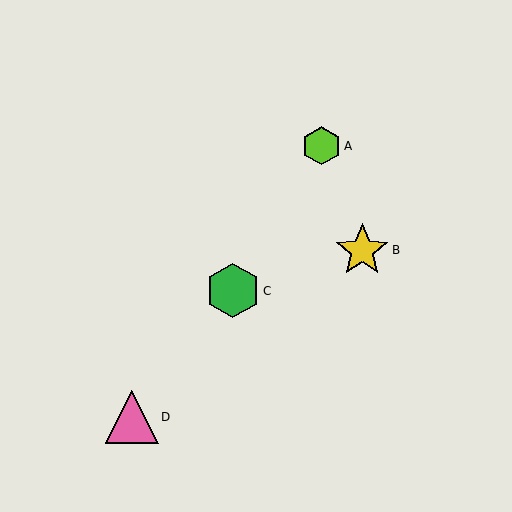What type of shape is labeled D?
Shape D is a pink triangle.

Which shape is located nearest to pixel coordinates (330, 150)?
The lime hexagon (labeled A) at (322, 146) is nearest to that location.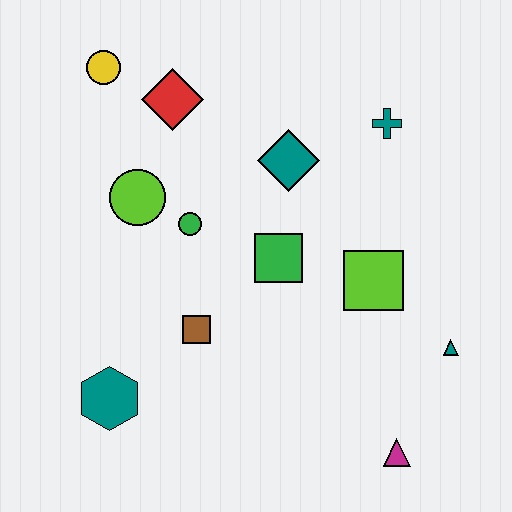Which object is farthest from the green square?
The yellow circle is farthest from the green square.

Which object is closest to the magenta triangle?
The teal triangle is closest to the magenta triangle.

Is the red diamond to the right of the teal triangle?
No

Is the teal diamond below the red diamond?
Yes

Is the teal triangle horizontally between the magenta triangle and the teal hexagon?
No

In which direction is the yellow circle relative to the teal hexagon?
The yellow circle is above the teal hexagon.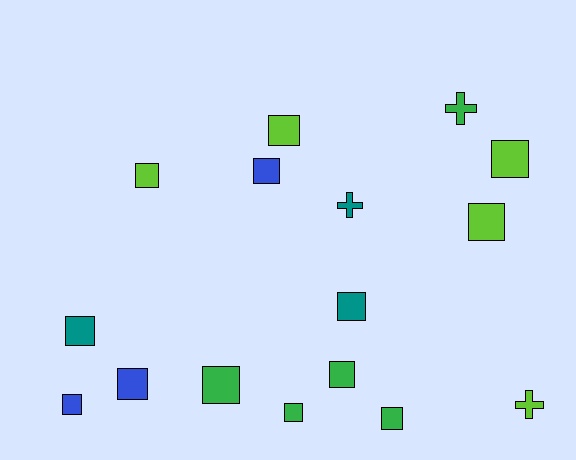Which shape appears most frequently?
Square, with 13 objects.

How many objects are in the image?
There are 16 objects.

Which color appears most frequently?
Green, with 5 objects.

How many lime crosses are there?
There is 1 lime cross.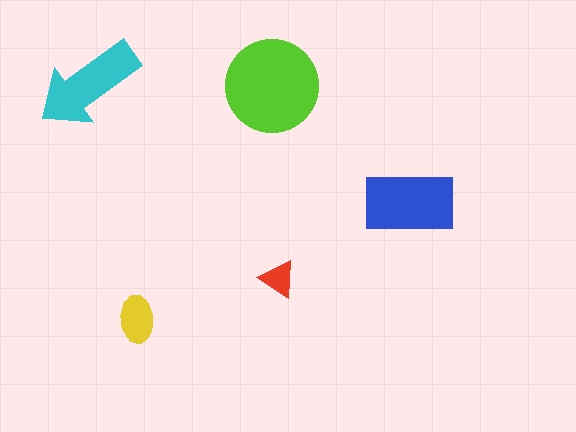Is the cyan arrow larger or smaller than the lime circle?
Smaller.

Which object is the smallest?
The red triangle.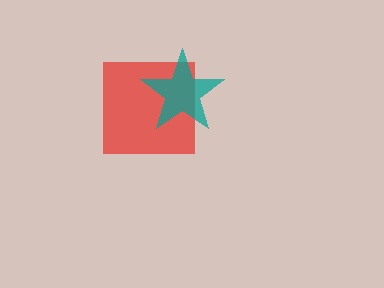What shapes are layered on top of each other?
The layered shapes are: a red square, a teal star.